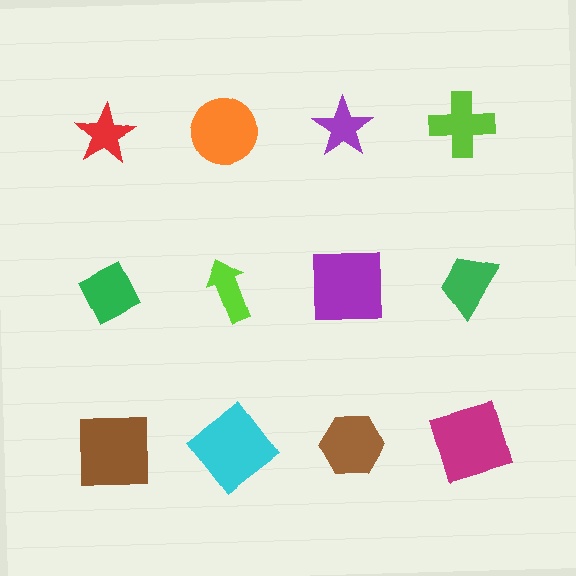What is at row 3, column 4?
A magenta square.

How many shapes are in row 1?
4 shapes.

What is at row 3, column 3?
A brown hexagon.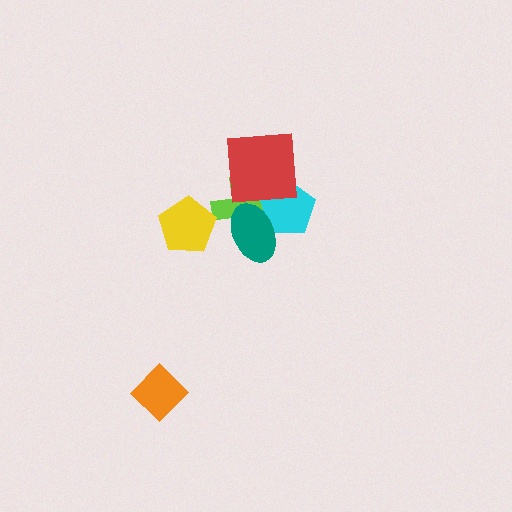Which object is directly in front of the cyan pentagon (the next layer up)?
The red square is directly in front of the cyan pentagon.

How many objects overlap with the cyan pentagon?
3 objects overlap with the cyan pentagon.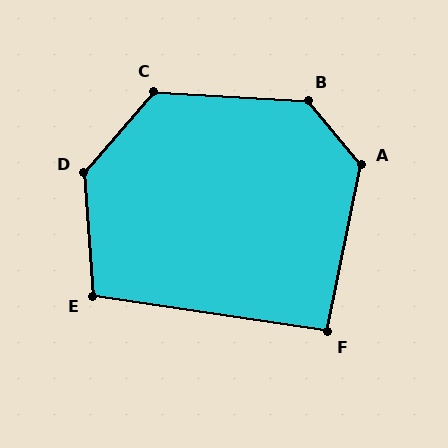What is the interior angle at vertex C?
Approximately 128 degrees (obtuse).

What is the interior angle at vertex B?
Approximately 133 degrees (obtuse).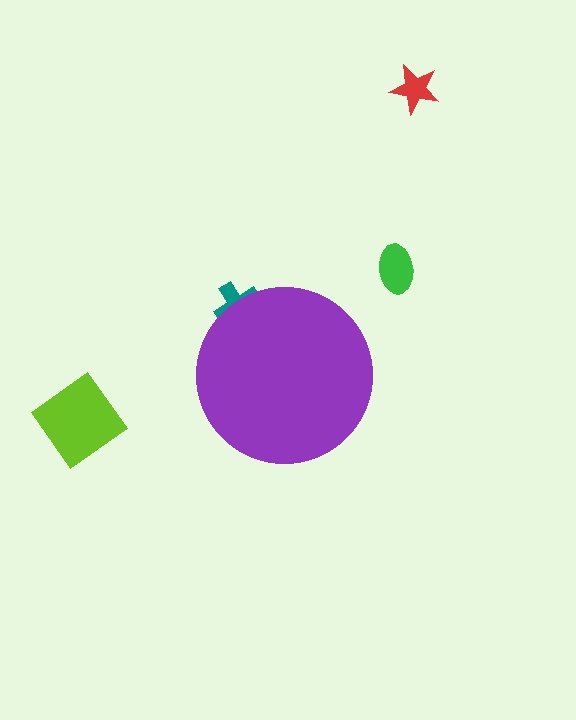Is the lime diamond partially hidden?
No, the lime diamond is fully visible.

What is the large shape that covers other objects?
A purple circle.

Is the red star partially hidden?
No, the red star is fully visible.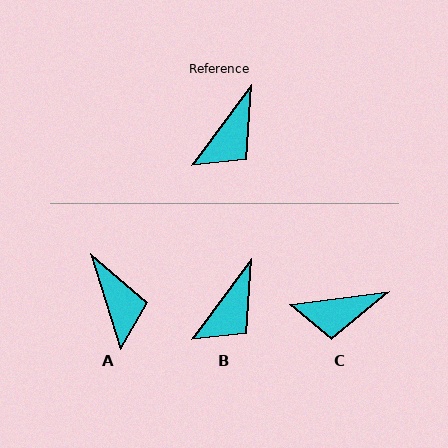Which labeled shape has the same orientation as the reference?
B.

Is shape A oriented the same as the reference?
No, it is off by about 53 degrees.